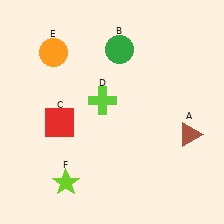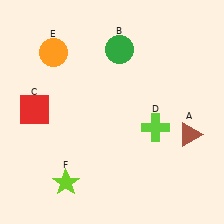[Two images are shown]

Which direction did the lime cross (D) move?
The lime cross (D) moved right.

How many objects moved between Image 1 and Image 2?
2 objects moved between the two images.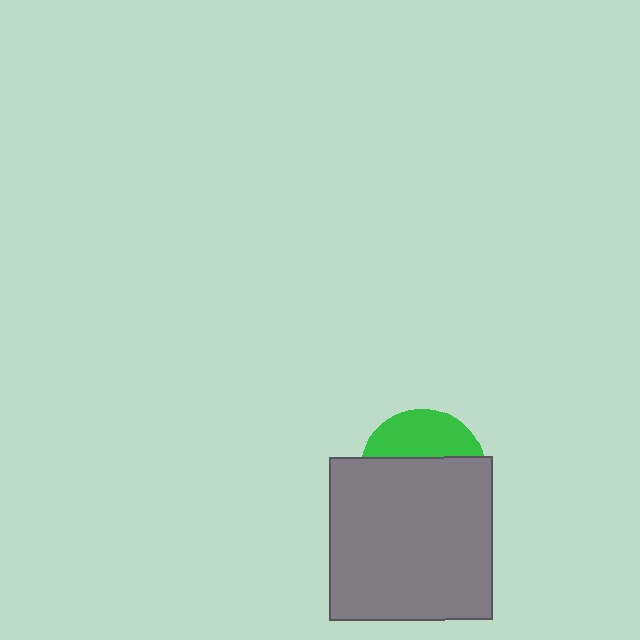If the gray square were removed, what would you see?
You would see the complete green circle.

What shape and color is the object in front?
The object in front is a gray square.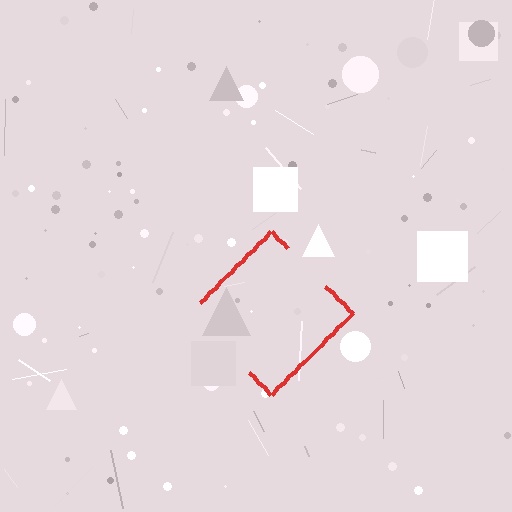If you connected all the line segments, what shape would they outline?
They would outline a diamond.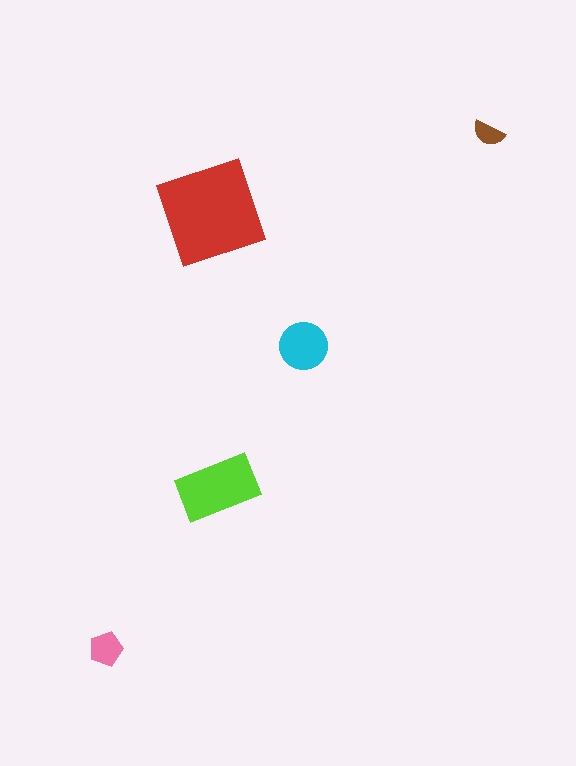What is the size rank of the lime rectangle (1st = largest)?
2nd.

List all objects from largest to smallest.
The red square, the lime rectangle, the cyan circle, the pink pentagon, the brown semicircle.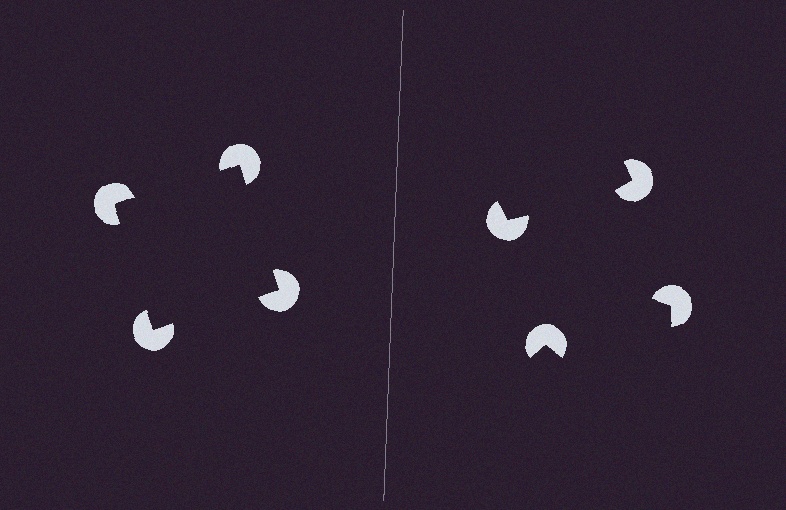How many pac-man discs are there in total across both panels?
8 — 4 on each side.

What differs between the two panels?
The pac-man discs are positioned identically on both sides; only the wedge orientations differ. On the left they align to a square; on the right they are misaligned.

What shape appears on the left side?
An illusory square.